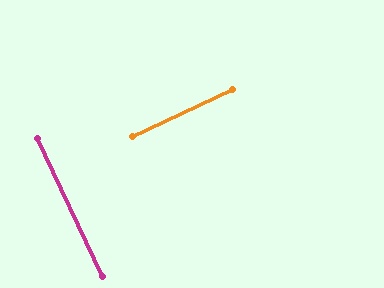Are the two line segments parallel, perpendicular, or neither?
Perpendicular — they meet at approximately 90°.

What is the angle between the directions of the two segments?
Approximately 90 degrees.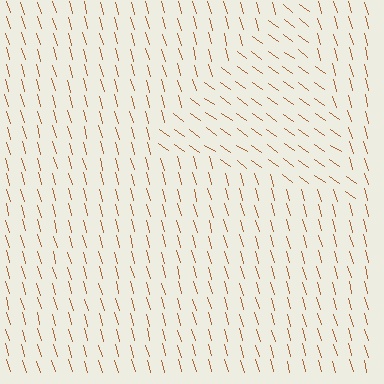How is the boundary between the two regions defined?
The boundary is defined purely by a change in line orientation (approximately 38 degrees difference). All lines are the same color and thickness.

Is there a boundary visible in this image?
Yes, there is a texture boundary formed by a change in line orientation.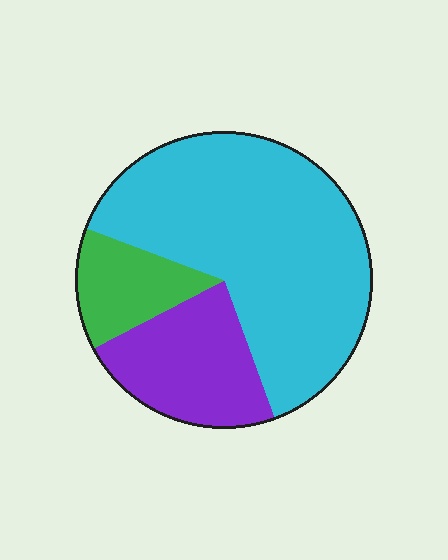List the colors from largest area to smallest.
From largest to smallest: cyan, purple, green.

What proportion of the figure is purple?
Purple takes up about one quarter (1/4) of the figure.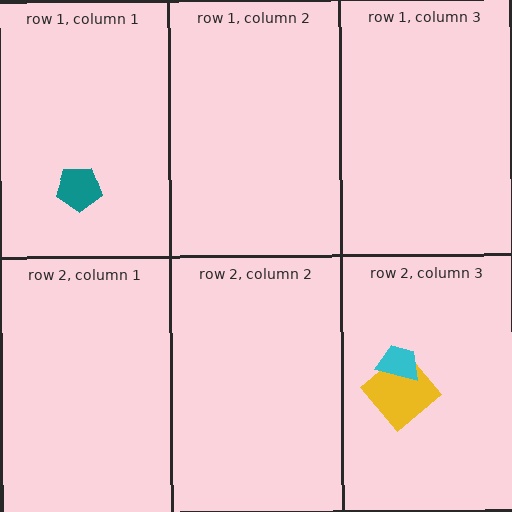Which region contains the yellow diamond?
The row 2, column 3 region.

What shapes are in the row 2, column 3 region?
The yellow diamond, the cyan trapezoid.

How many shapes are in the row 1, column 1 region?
1.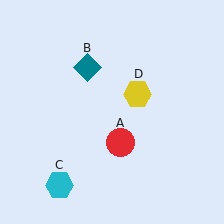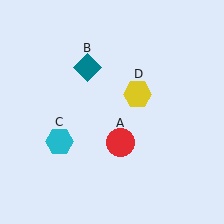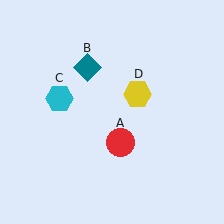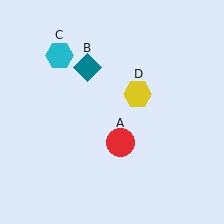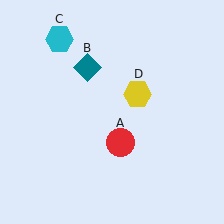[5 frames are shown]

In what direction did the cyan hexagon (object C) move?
The cyan hexagon (object C) moved up.